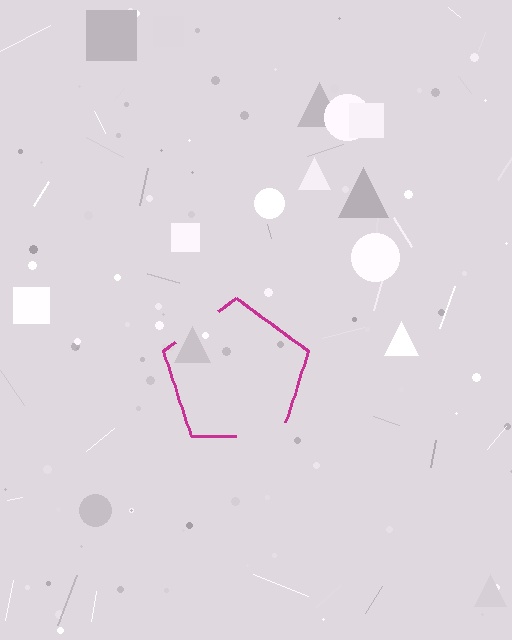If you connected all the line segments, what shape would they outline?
They would outline a pentagon.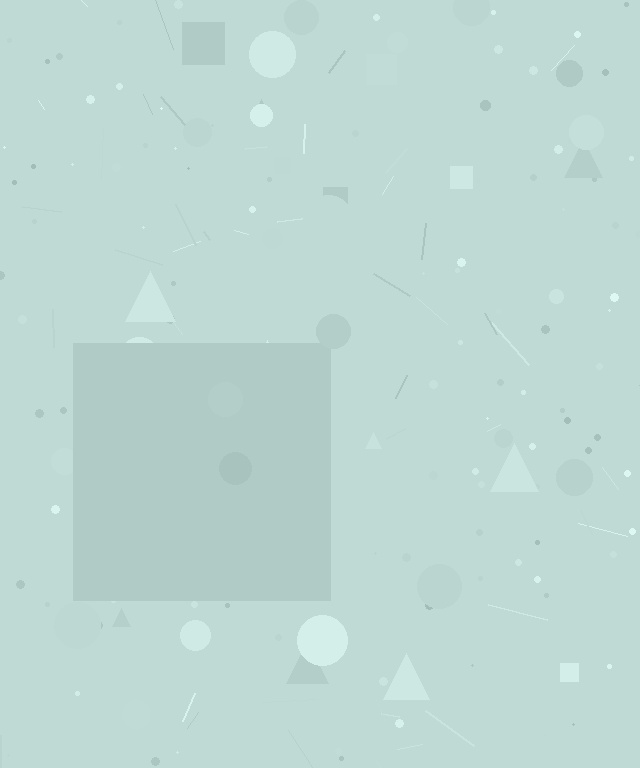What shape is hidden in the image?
A square is hidden in the image.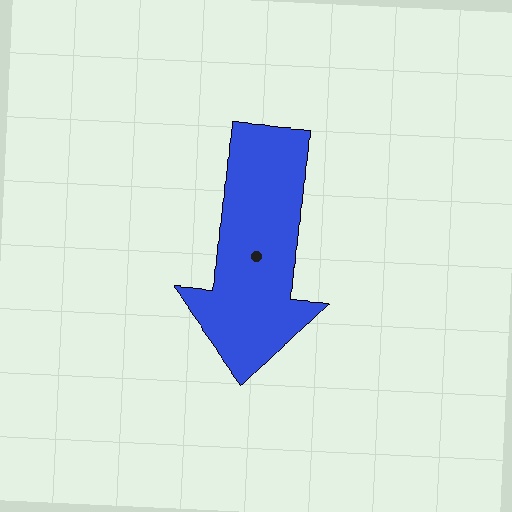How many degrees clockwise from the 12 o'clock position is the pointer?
Approximately 184 degrees.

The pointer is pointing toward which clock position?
Roughly 6 o'clock.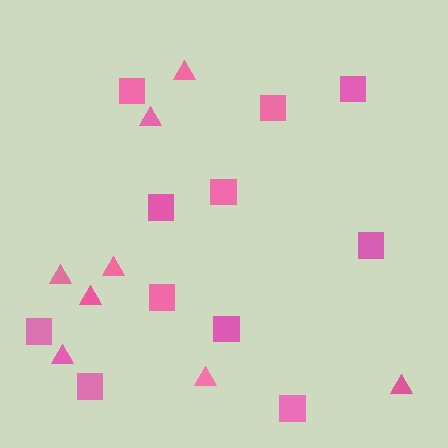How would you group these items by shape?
There are 2 groups: one group of squares (11) and one group of triangles (8).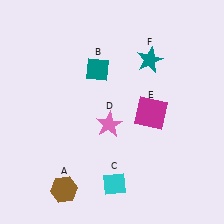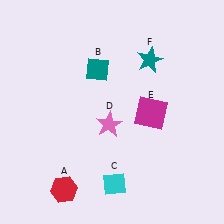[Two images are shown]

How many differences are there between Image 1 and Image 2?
There is 1 difference between the two images.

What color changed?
The hexagon (A) changed from brown in Image 1 to red in Image 2.